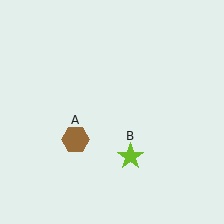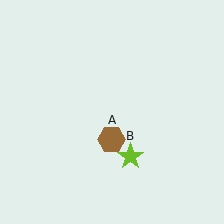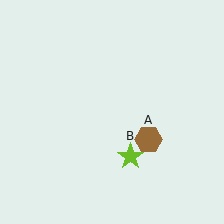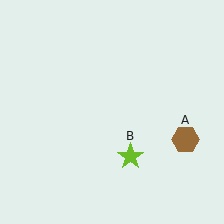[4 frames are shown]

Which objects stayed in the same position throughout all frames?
Lime star (object B) remained stationary.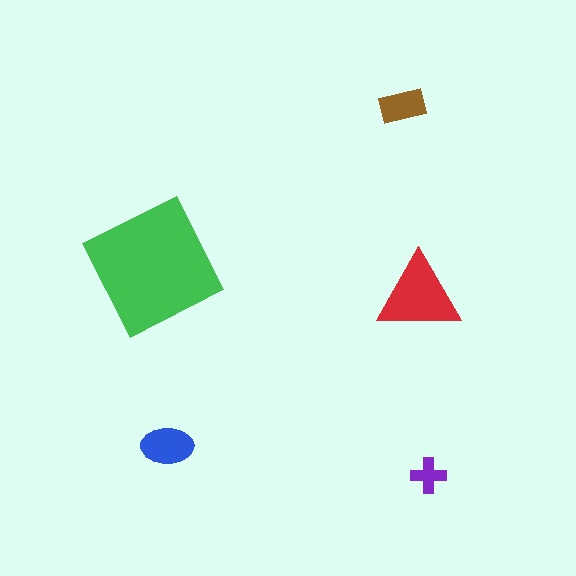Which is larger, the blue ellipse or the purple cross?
The blue ellipse.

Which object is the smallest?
The purple cross.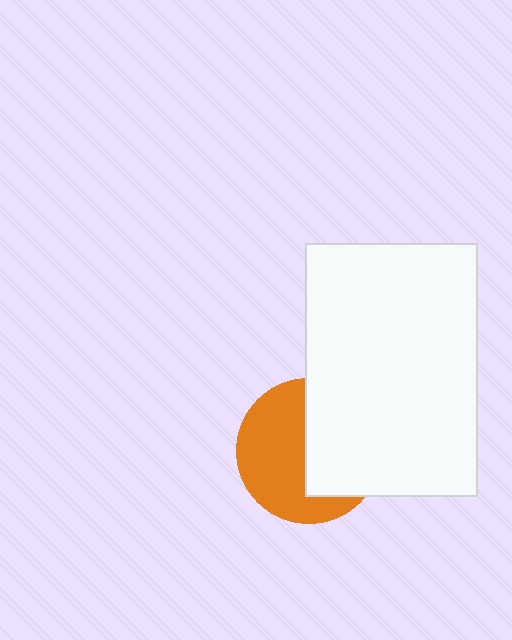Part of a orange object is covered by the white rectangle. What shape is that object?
It is a circle.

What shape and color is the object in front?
The object in front is a white rectangle.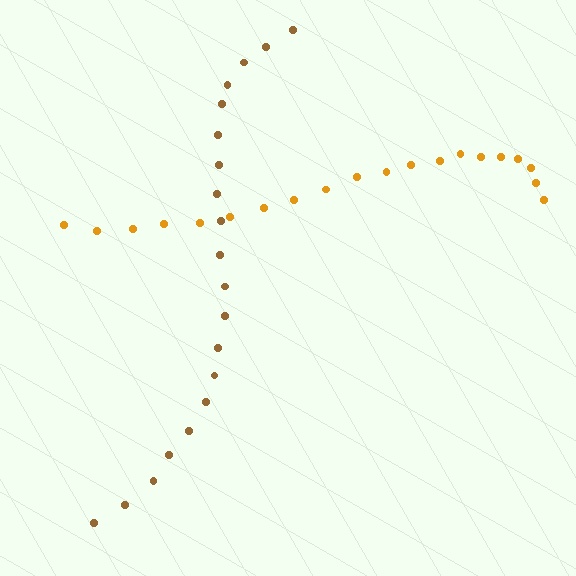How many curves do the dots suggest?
There are 2 distinct paths.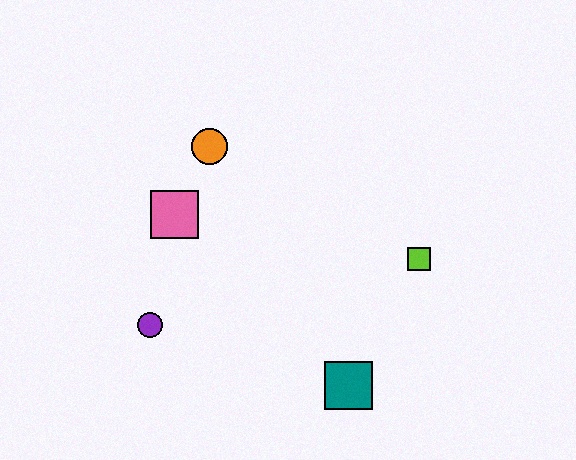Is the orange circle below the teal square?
No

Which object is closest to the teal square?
The lime square is closest to the teal square.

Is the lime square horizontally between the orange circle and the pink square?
No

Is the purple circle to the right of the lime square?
No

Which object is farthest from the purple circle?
The lime square is farthest from the purple circle.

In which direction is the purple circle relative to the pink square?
The purple circle is below the pink square.